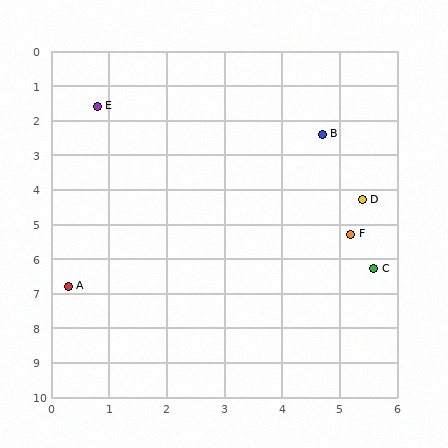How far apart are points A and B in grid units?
Points A and B are about 6.2 grid units apart.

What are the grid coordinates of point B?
Point B is at approximately (4.7, 2.4).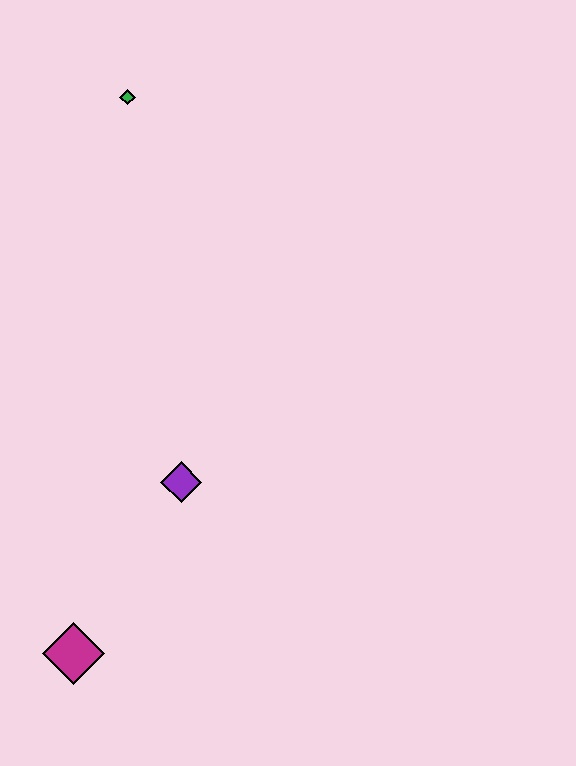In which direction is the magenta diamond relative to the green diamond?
The magenta diamond is below the green diamond.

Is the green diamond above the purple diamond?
Yes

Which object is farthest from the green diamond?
The magenta diamond is farthest from the green diamond.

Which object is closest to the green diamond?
The purple diamond is closest to the green diamond.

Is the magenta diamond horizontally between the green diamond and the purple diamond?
No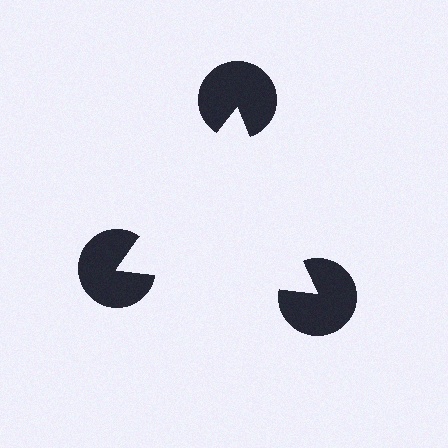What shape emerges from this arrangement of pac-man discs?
An illusory triangle — its edges are inferred from the aligned wedge cuts in the pac-man discs, not physically drawn.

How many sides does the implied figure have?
3 sides.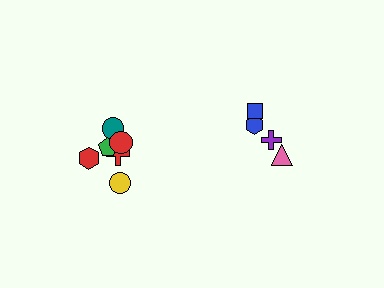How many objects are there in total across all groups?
There are 10 objects.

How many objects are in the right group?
There are 4 objects.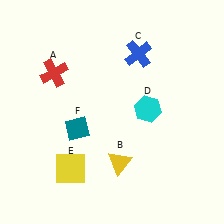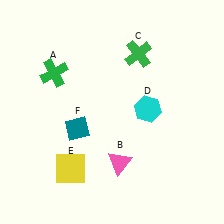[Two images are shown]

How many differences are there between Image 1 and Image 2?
There are 3 differences between the two images.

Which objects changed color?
A changed from red to green. B changed from yellow to pink. C changed from blue to green.